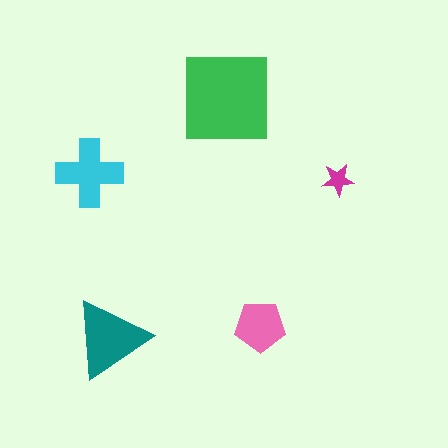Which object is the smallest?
The magenta star.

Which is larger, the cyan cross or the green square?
The green square.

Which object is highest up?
The green square is topmost.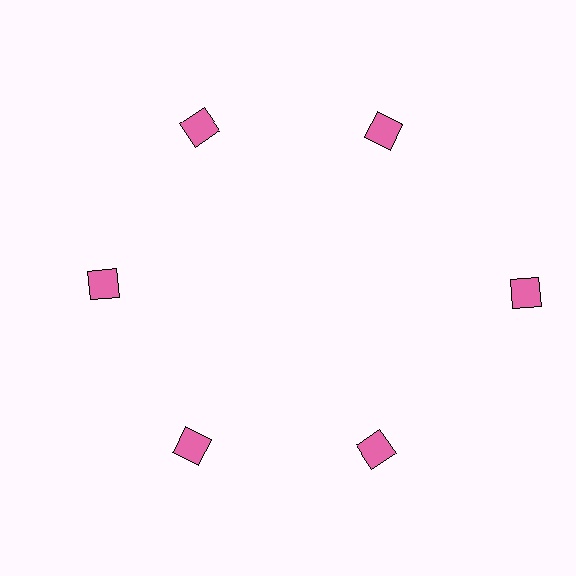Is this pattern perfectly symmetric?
No. The 6 pink diamonds are arranged in a ring, but one element near the 3 o'clock position is pushed outward from the center, breaking the 6-fold rotational symmetry.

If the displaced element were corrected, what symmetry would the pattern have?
It would have 6-fold rotational symmetry — the pattern would map onto itself every 60 degrees.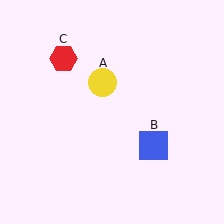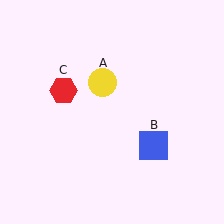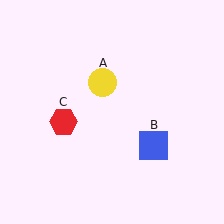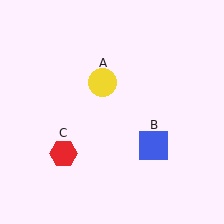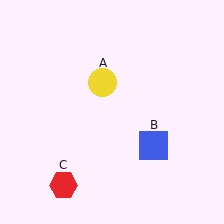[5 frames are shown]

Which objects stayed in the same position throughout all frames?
Yellow circle (object A) and blue square (object B) remained stationary.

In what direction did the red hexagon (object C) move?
The red hexagon (object C) moved down.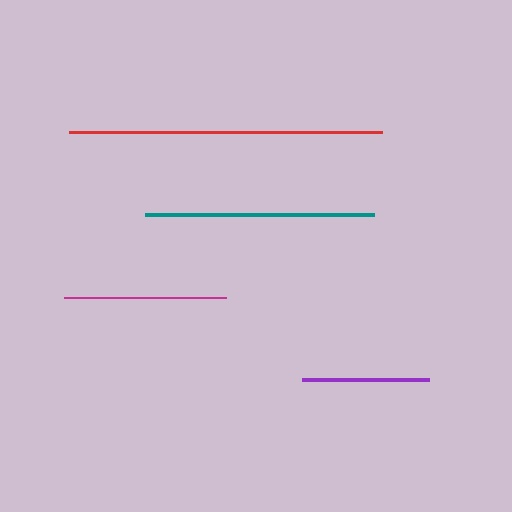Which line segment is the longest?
The red line is the longest at approximately 313 pixels.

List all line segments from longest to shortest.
From longest to shortest: red, teal, magenta, purple.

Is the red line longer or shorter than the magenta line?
The red line is longer than the magenta line.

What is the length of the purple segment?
The purple segment is approximately 128 pixels long.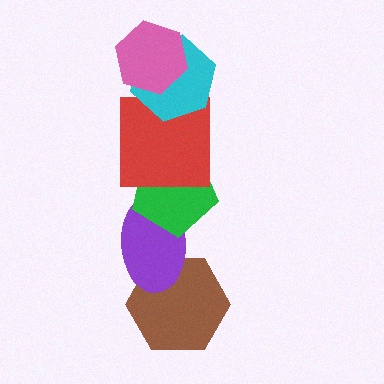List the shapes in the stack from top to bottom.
From top to bottom: the pink hexagon, the cyan hexagon, the red square, the green pentagon, the purple ellipse, the brown hexagon.